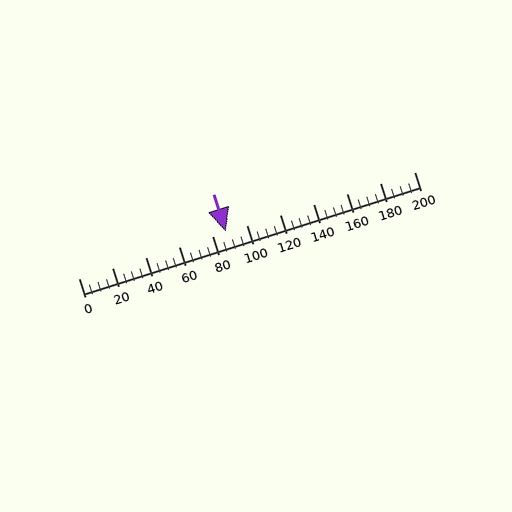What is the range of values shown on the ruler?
The ruler shows values from 0 to 200.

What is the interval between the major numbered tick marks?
The major tick marks are spaced 20 units apart.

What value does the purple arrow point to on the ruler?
The purple arrow points to approximately 88.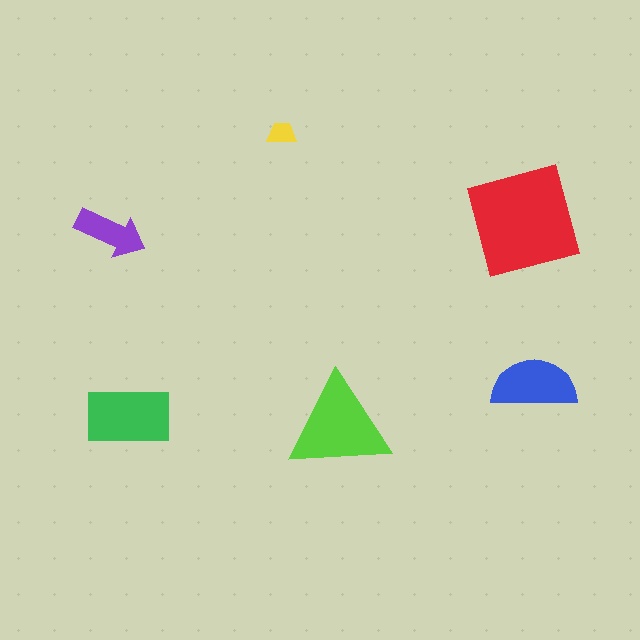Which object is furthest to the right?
The blue semicircle is rightmost.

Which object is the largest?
The red square.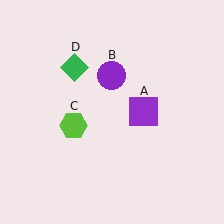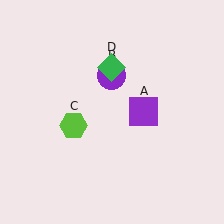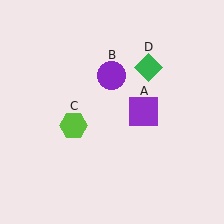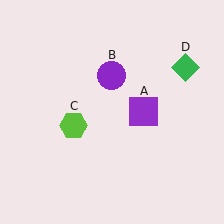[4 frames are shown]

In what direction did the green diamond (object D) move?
The green diamond (object D) moved right.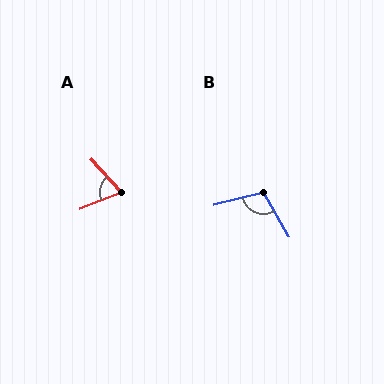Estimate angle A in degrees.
Approximately 69 degrees.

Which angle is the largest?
B, at approximately 106 degrees.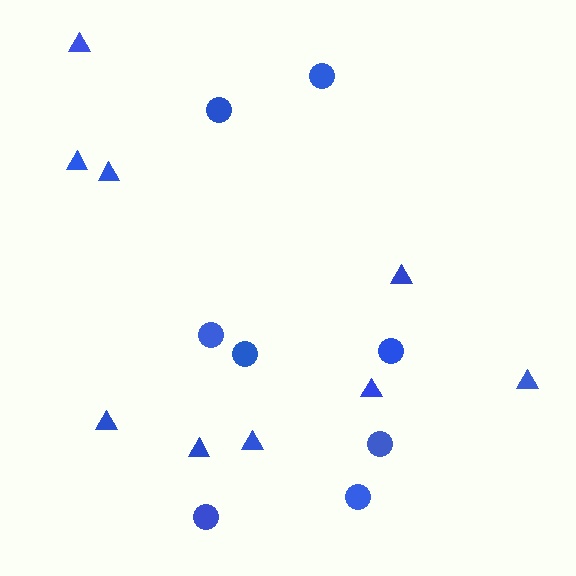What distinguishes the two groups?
There are 2 groups: one group of circles (8) and one group of triangles (9).